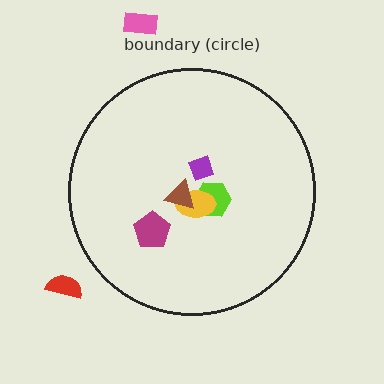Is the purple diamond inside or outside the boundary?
Inside.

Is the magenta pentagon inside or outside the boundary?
Inside.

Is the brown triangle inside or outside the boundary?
Inside.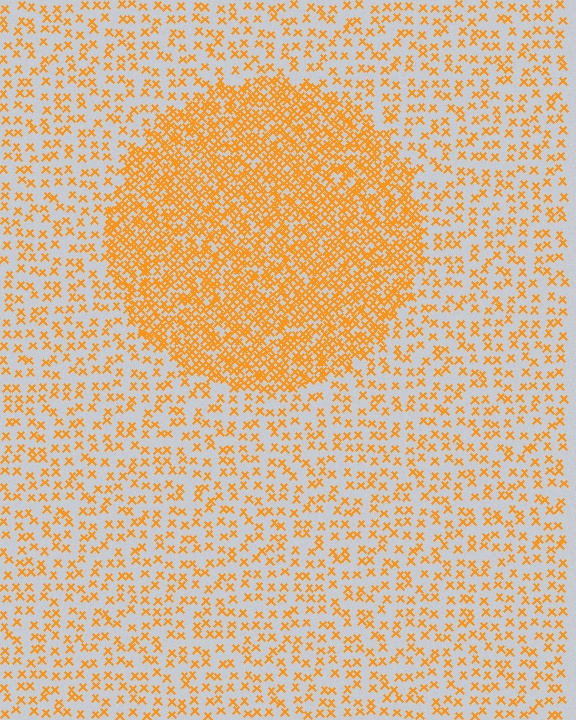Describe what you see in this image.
The image contains small orange elements arranged at two different densities. A circle-shaped region is visible where the elements are more densely packed than the surrounding area.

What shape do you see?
I see a circle.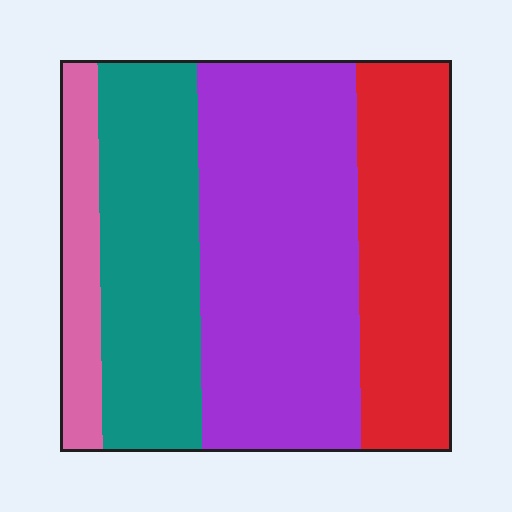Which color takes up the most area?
Purple, at roughly 40%.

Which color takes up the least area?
Pink, at roughly 10%.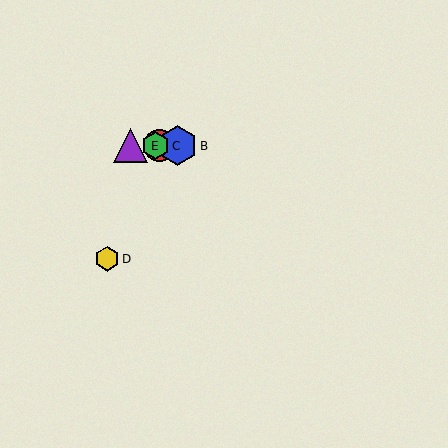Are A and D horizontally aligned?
No, A is at y≈146 and D is at y≈259.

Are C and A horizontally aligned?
Yes, both are at y≈146.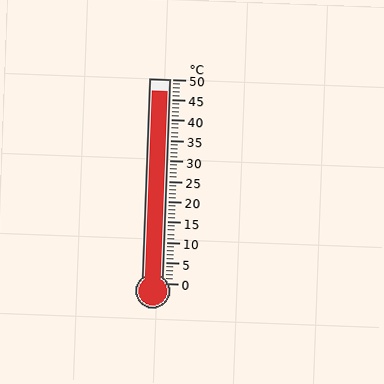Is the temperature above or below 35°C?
The temperature is above 35°C.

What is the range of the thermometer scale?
The thermometer scale ranges from 0°C to 50°C.